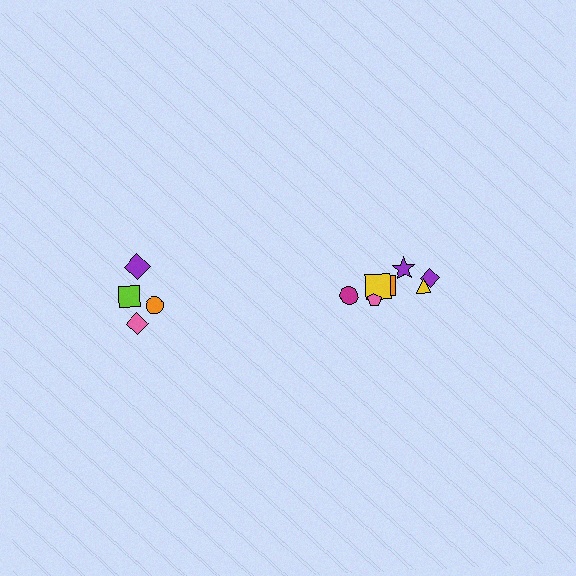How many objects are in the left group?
There are 4 objects.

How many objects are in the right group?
There are 7 objects.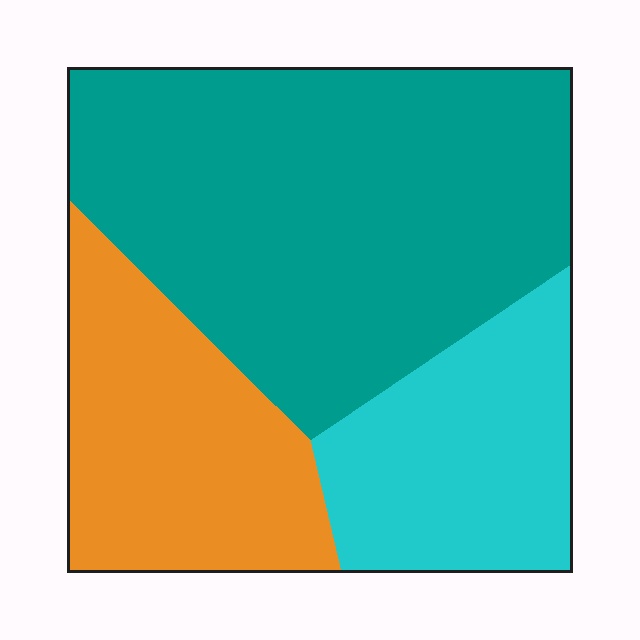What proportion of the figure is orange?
Orange takes up about one quarter (1/4) of the figure.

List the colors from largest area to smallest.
From largest to smallest: teal, orange, cyan.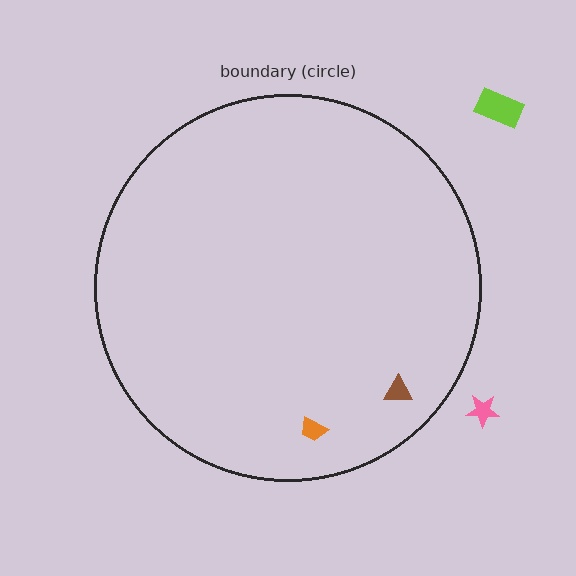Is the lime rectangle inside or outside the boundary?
Outside.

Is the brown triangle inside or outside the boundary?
Inside.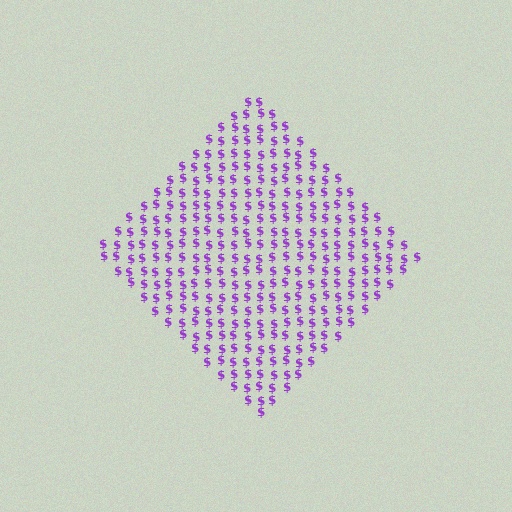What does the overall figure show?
The overall figure shows a diamond.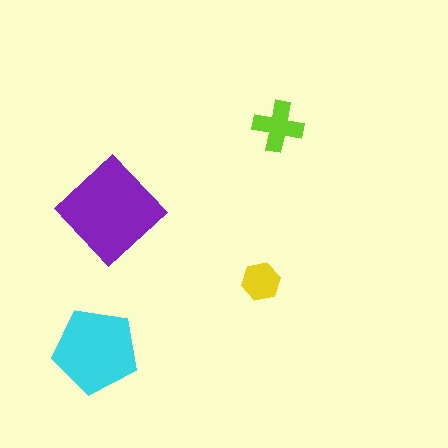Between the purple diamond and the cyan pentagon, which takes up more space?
The purple diamond.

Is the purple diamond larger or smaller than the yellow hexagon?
Larger.